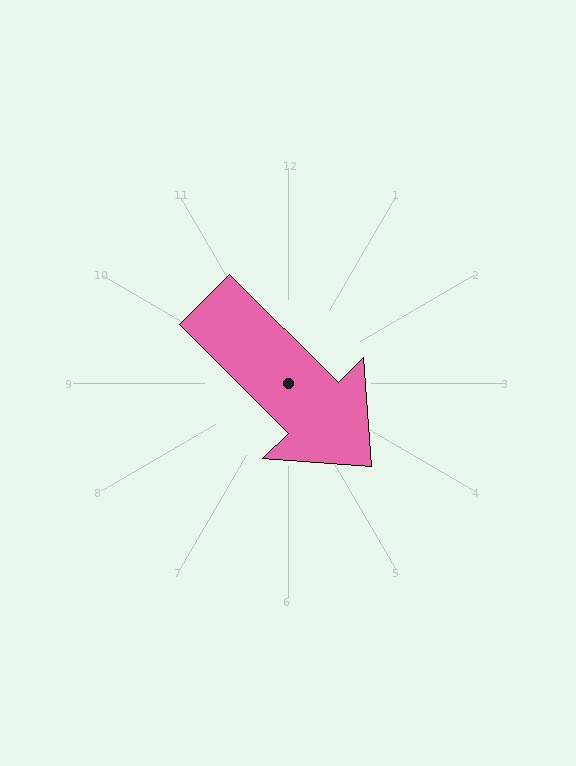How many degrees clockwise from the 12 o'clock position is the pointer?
Approximately 135 degrees.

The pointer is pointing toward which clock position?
Roughly 4 o'clock.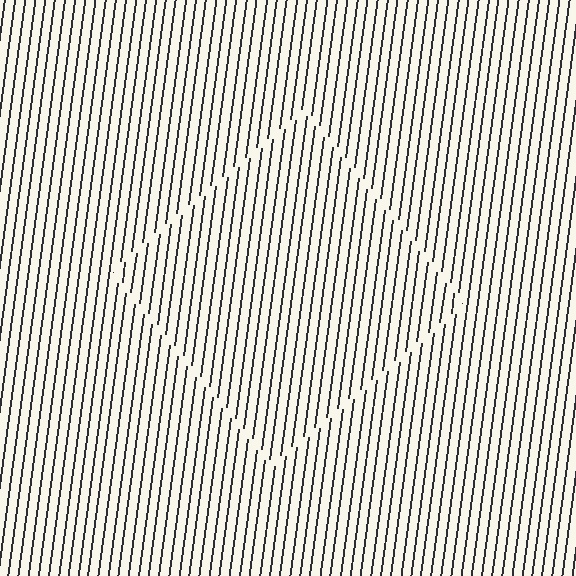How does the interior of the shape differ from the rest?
The interior of the shape contains the same grating, shifted by half a period — the contour is defined by the phase discontinuity where line-ends from the inner and outer gratings abut.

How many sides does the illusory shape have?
4 sides — the line-ends trace a square.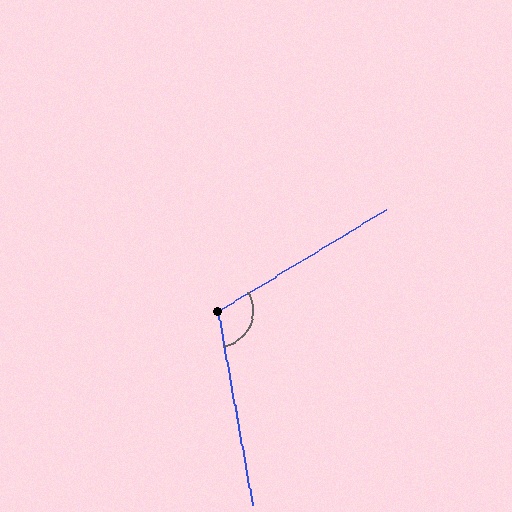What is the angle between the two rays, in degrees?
Approximately 111 degrees.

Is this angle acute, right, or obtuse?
It is obtuse.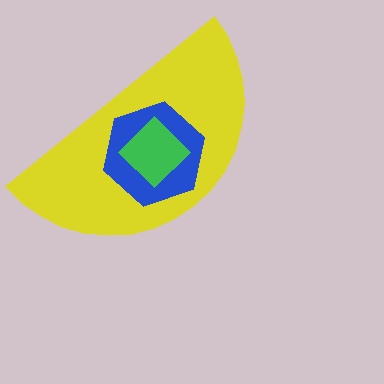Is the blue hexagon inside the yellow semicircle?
Yes.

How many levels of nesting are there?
3.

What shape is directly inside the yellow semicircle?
The blue hexagon.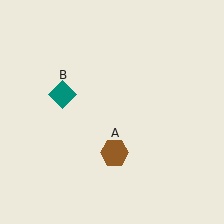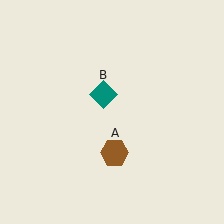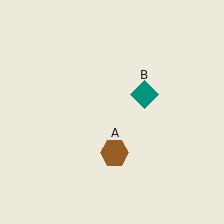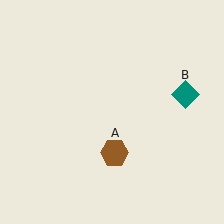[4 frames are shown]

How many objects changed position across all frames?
1 object changed position: teal diamond (object B).